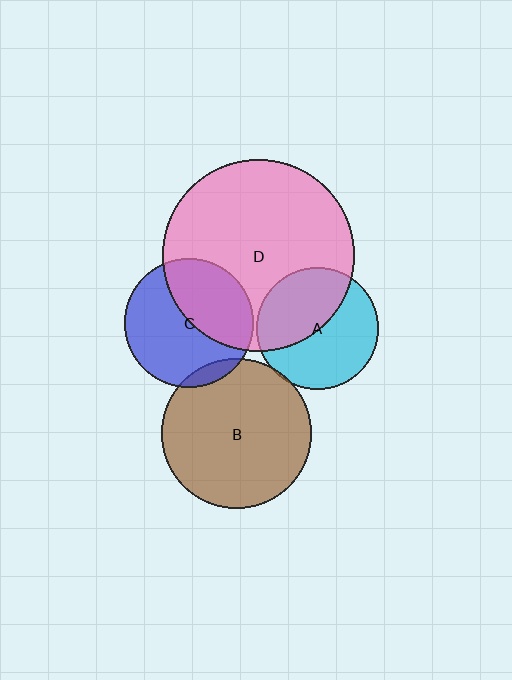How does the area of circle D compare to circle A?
Approximately 2.5 times.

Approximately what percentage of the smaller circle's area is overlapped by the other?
Approximately 45%.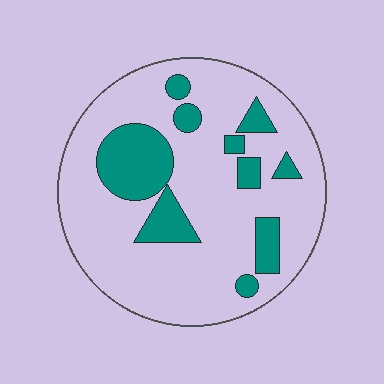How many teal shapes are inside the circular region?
10.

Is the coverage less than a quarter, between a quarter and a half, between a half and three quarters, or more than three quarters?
Less than a quarter.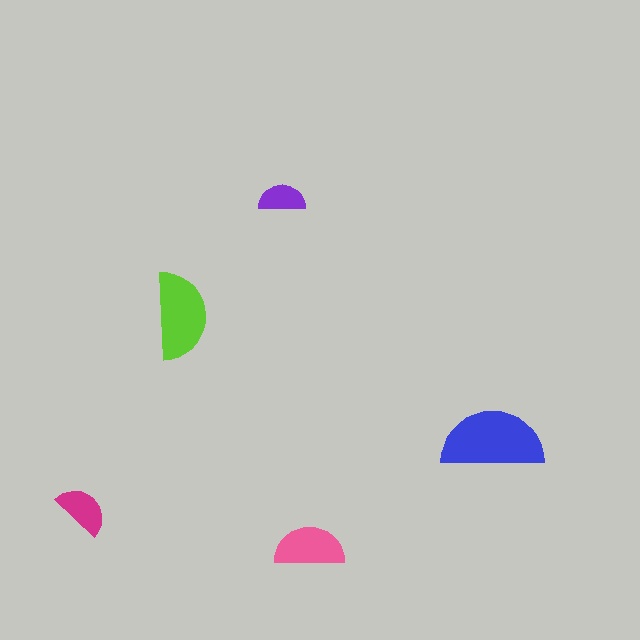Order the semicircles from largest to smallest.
the blue one, the lime one, the pink one, the magenta one, the purple one.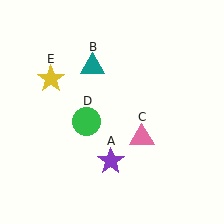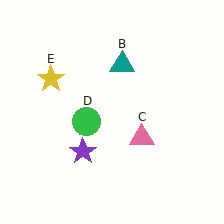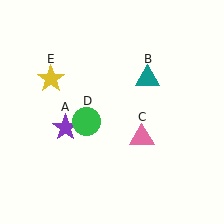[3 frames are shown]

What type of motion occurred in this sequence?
The purple star (object A), teal triangle (object B) rotated clockwise around the center of the scene.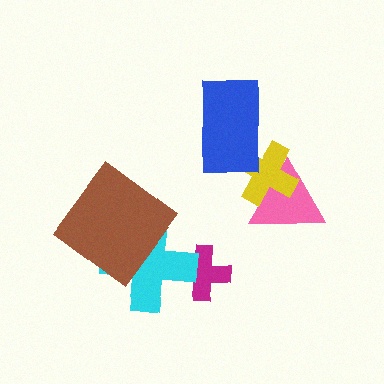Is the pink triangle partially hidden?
Yes, it is partially covered by another shape.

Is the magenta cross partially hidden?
Yes, it is partially covered by another shape.